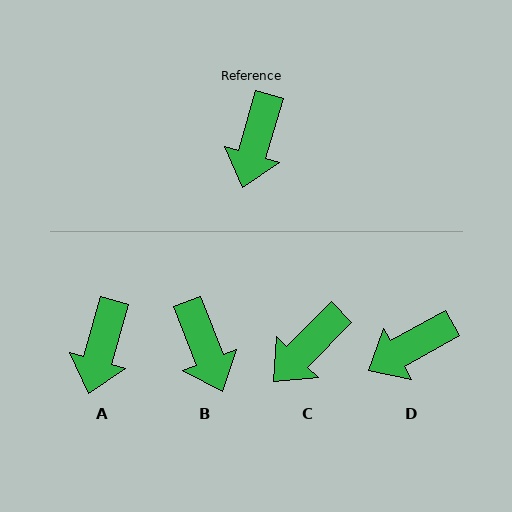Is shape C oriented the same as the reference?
No, it is off by about 29 degrees.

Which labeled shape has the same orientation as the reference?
A.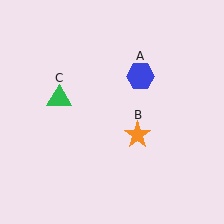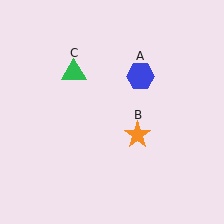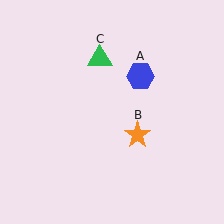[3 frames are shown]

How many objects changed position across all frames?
1 object changed position: green triangle (object C).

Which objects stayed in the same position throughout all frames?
Blue hexagon (object A) and orange star (object B) remained stationary.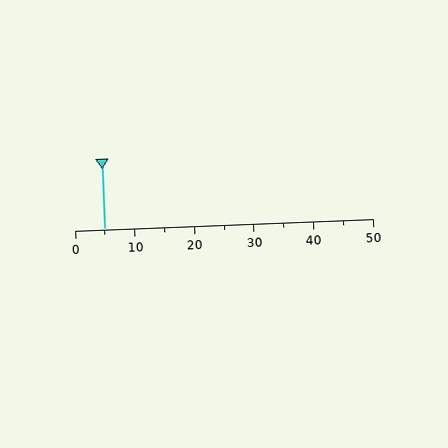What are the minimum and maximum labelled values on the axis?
The axis runs from 0 to 50.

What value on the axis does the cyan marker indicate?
The marker indicates approximately 5.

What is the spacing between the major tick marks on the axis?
The major ticks are spaced 10 apart.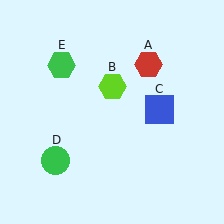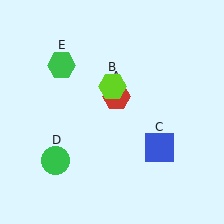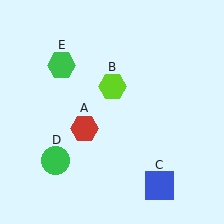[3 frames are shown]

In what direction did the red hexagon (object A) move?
The red hexagon (object A) moved down and to the left.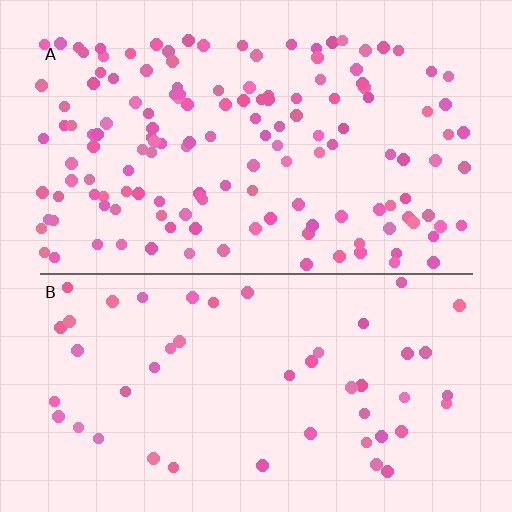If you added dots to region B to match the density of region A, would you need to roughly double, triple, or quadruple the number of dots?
Approximately triple.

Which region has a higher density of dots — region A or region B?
A (the top).